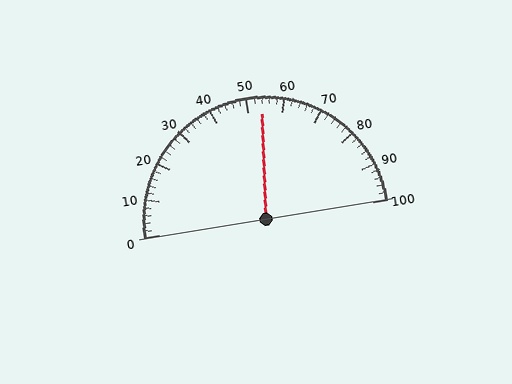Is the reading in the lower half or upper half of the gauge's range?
The reading is in the upper half of the range (0 to 100).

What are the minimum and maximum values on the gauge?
The gauge ranges from 0 to 100.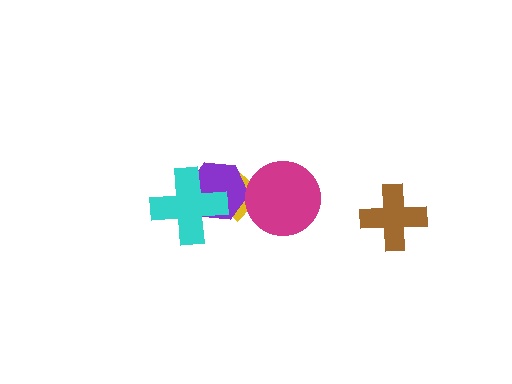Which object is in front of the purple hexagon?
The cyan cross is in front of the purple hexagon.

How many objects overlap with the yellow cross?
2 objects overlap with the yellow cross.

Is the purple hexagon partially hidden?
Yes, it is partially covered by another shape.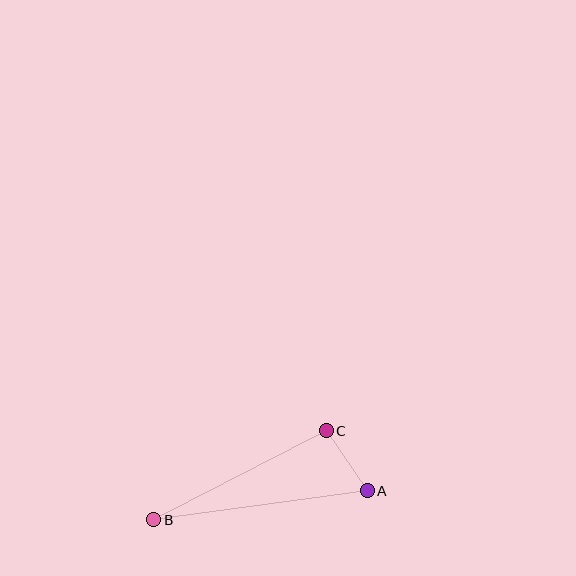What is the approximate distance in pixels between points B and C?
The distance between B and C is approximately 194 pixels.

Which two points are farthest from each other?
Points A and B are farthest from each other.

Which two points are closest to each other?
Points A and C are closest to each other.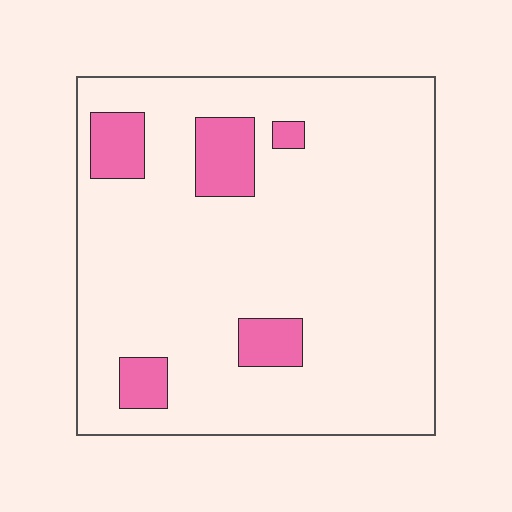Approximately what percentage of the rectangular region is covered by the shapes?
Approximately 10%.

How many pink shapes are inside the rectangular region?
5.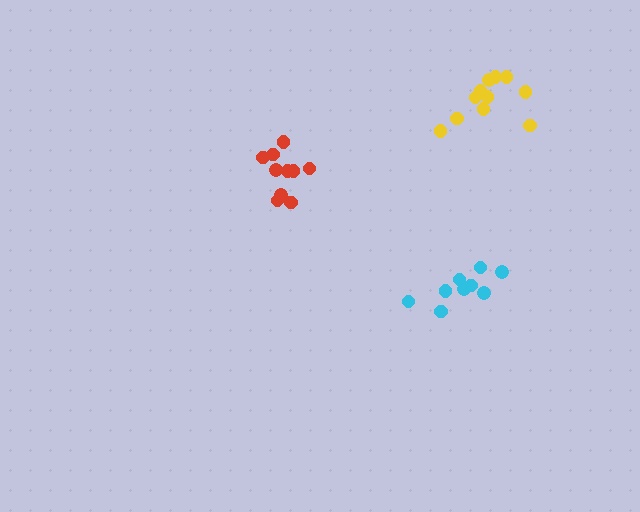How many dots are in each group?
Group 1: 10 dots, Group 2: 9 dots, Group 3: 11 dots (30 total).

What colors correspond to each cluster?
The clusters are colored: red, cyan, yellow.